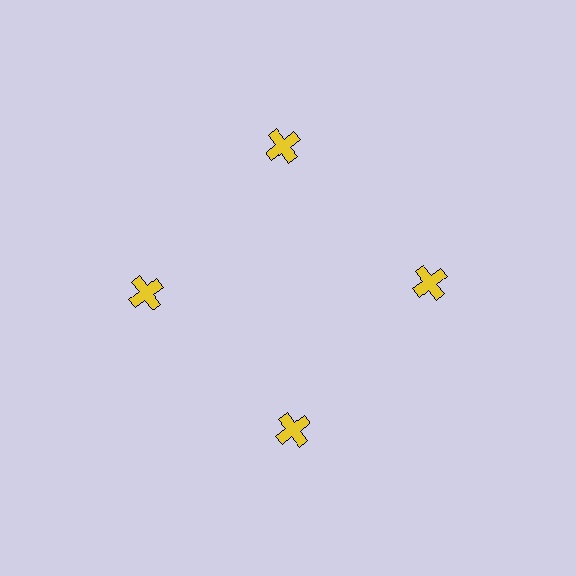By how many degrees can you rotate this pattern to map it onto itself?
The pattern maps onto itself every 90 degrees of rotation.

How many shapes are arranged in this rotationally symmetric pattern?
There are 4 shapes, arranged in 4 groups of 1.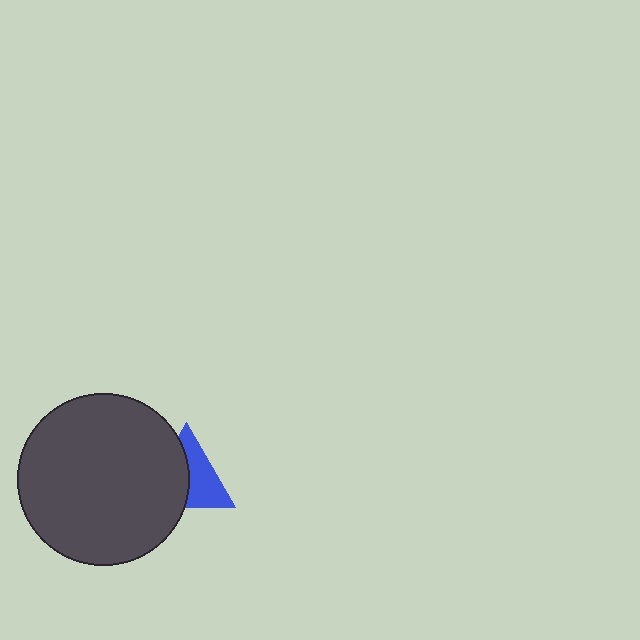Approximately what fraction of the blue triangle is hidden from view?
Roughly 49% of the blue triangle is hidden behind the dark gray circle.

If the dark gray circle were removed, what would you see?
You would see the complete blue triangle.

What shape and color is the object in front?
The object in front is a dark gray circle.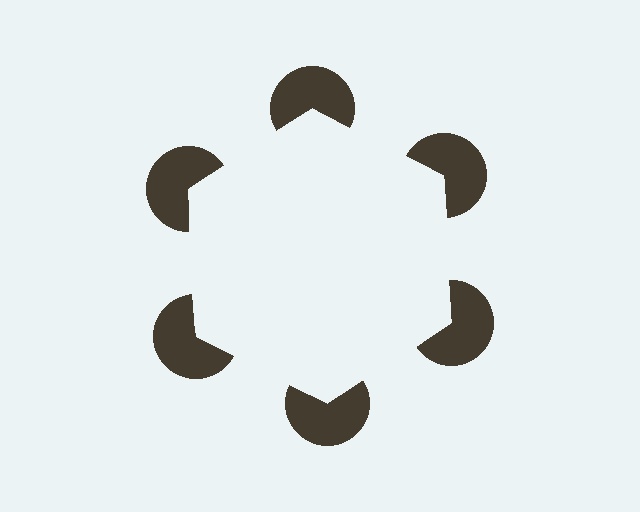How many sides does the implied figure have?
6 sides.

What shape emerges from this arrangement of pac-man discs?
An illusory hexagon — its edges are inferred from the aligned wedge cuts in the pac-man discs, not physically drawn.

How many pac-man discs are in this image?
There are 6 — one at each vertex of the illusory hexagon.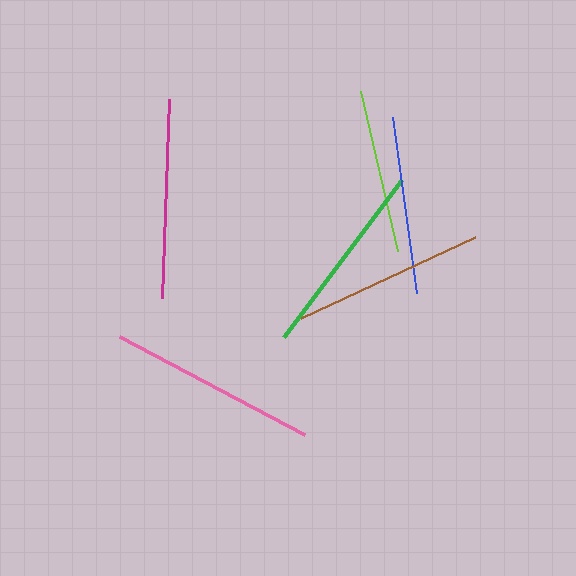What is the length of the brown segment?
The brown segment is approximately 192 pixels long.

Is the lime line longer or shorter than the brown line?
The brown line is longer than the lime line.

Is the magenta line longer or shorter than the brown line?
The magenta line is longer than the brown line.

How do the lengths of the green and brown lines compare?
The green and brown lines are approximately the same length.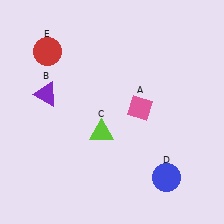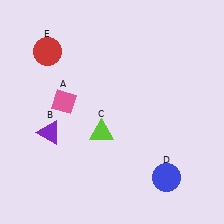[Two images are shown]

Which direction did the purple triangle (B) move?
The purple triangle (B) moved down.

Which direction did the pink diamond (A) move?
The pink diamond (A) moved left.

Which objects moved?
The objects that moved are: the pink diamond (A), the purple triangle (B).